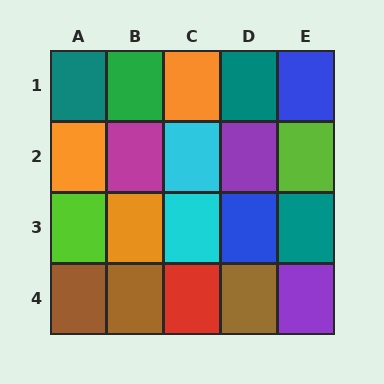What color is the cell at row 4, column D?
Brown.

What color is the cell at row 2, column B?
Magenta.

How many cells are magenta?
1 cell is magenta.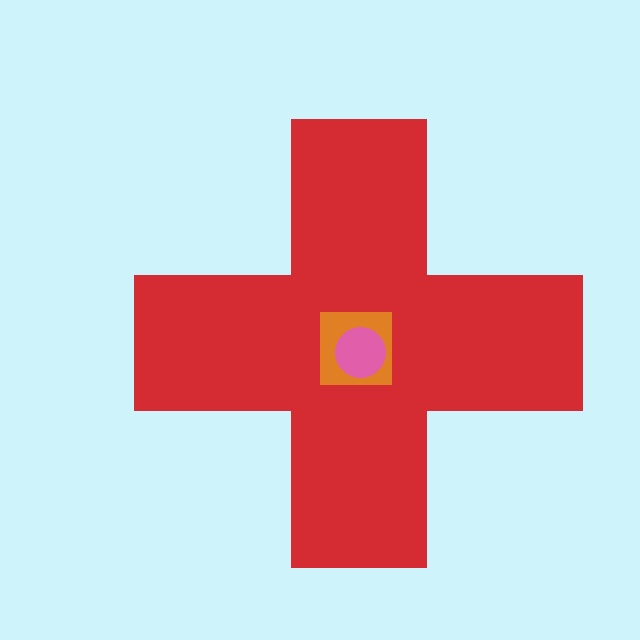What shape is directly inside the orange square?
The pink circle.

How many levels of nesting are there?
3.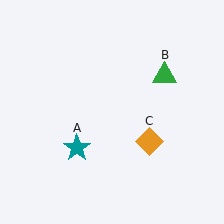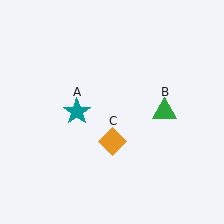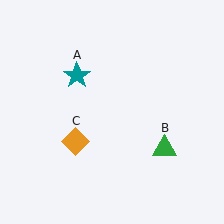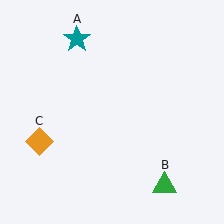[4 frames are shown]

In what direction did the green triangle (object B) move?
The green triangle (object B) moved down.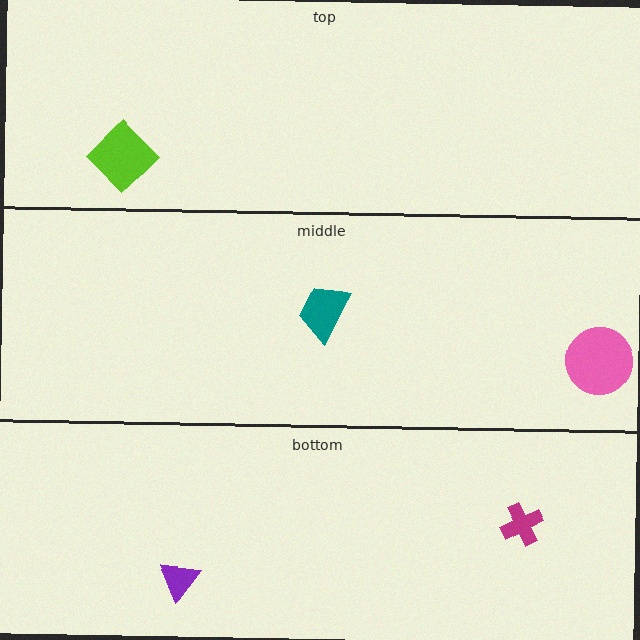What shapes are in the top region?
The lime diamond.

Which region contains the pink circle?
The middle region.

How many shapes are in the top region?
1.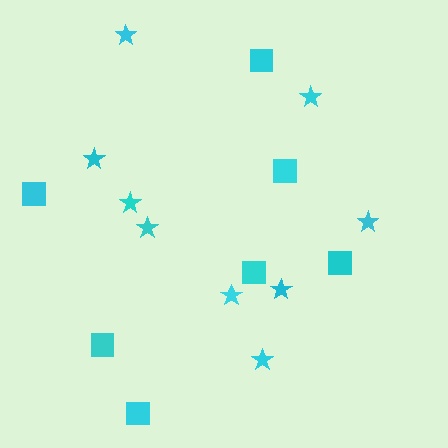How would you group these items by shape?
There are 2 groups: one group of stars (9) and one group of squares (7).